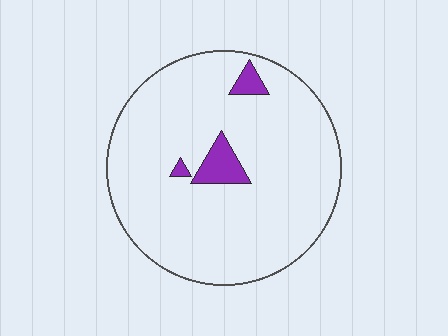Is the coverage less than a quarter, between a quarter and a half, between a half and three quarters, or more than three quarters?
Less than a quarter.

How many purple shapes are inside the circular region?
3.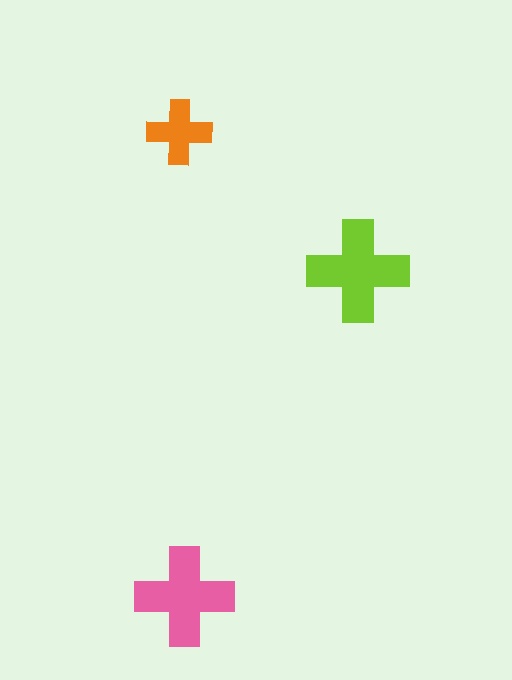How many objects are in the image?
There are 3 objects in the image.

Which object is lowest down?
The pink cross is bottommost.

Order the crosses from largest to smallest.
the lime one, the pink one, the orange one.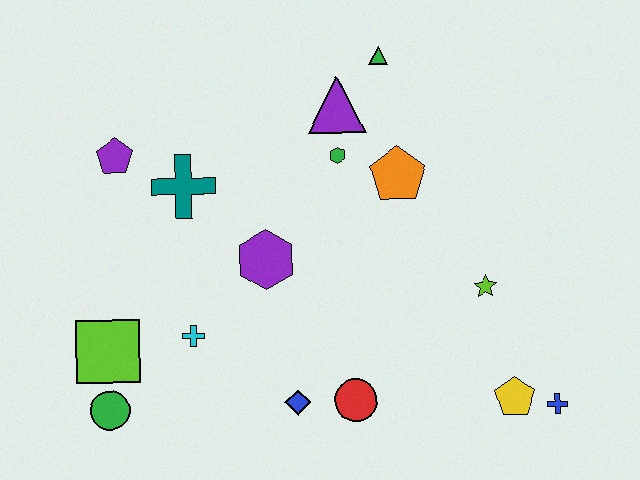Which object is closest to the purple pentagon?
The teal cross is closest to the purple pentagon.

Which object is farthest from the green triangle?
The green circle is farthest from the green triangle.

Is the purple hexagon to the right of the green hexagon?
No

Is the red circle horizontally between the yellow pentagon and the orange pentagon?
No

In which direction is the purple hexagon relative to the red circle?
The purple hexagon is above the red circle.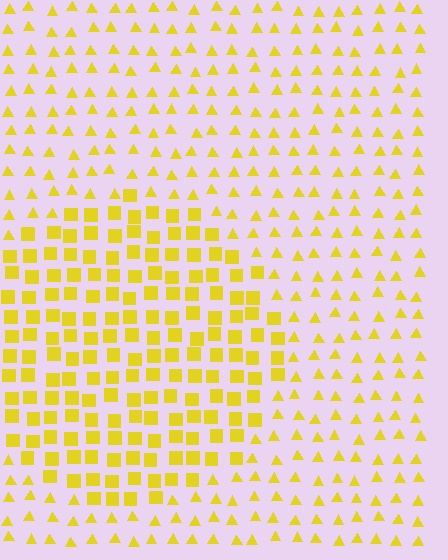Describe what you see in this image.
The image is filled with small yellow elements arranged in a uniform grid. A circle-shaped region contains squares, while the surrounding area contains triangles. The boundary is defined purely by the change in element shape.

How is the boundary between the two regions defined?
The boundary is defined by a change in element shape: squares inside vs. triangles outside. All elements share the same color and spacing.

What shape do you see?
I see a circle.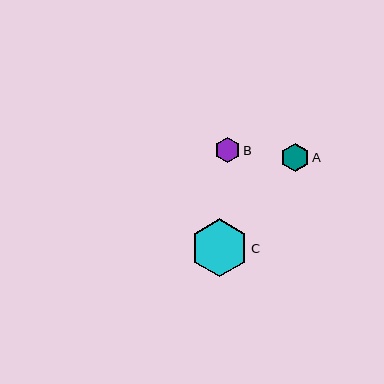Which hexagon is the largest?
Hexagon C is the largest with a size of approximately 58 pixels.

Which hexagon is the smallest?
Hexagon B is the smallest with a size of approximately 25 pixels.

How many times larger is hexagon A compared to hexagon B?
Hexagon A is approximately 1.1 times the size of hexagon B.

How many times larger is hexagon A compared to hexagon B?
Hexagon A is approximately 1.1 times the size of hexagon B.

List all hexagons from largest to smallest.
From largest to smallest: C, A, B.